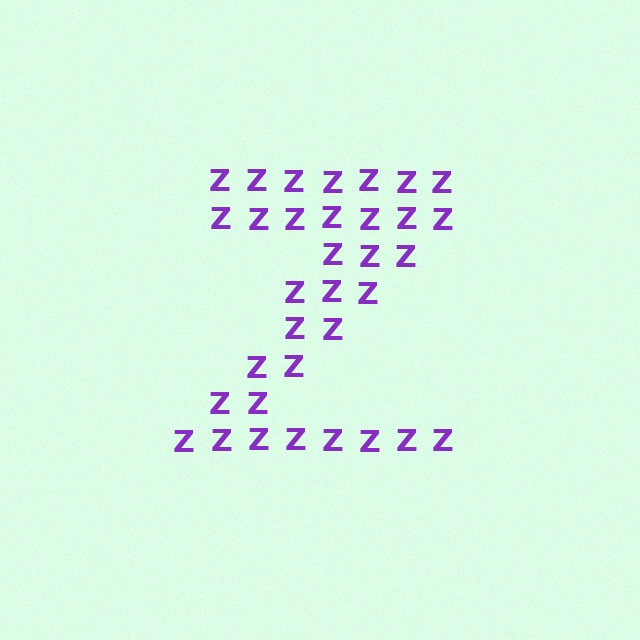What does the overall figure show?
The overall figure shows the letter Z.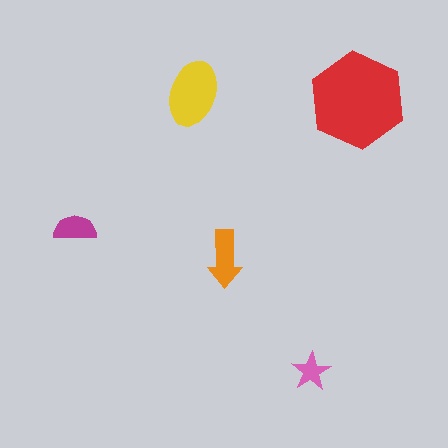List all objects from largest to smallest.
The red hexagon, the yellow ellipse, the orange arrow, the magenta semicircle, the pink star.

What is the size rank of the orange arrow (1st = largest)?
3rd.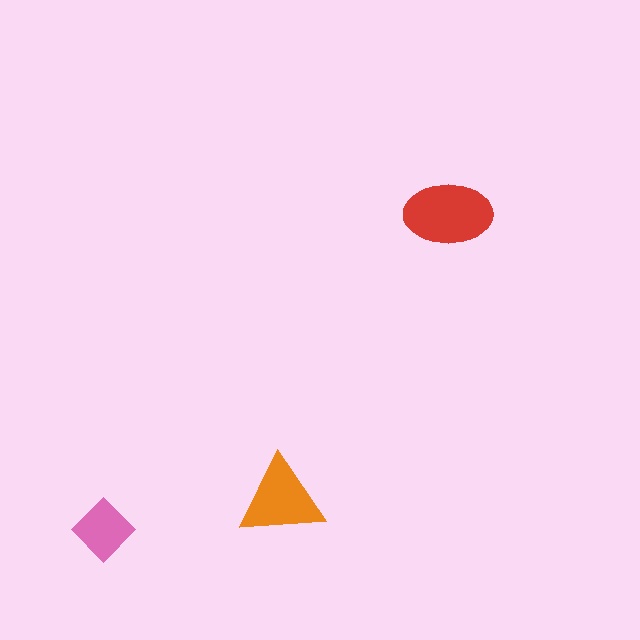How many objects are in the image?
There are 3 objects in the image.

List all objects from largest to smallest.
The red ellipse, the orange triangle, the pink diamond.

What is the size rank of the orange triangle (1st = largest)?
2nd.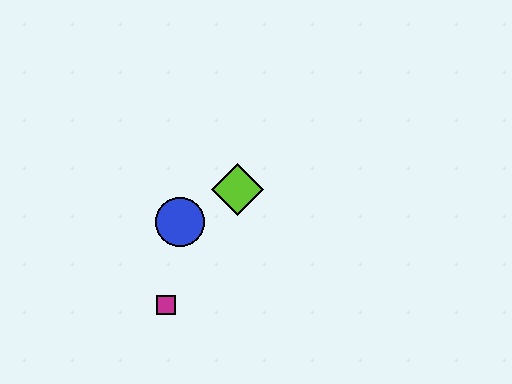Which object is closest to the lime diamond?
The blue circle is closest to the lime diamond.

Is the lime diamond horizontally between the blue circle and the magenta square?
No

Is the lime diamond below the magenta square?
No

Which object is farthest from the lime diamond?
The magenta square is farthest from the lime diamond.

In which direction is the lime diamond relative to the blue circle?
The lime diamond is to the right of the blue circle.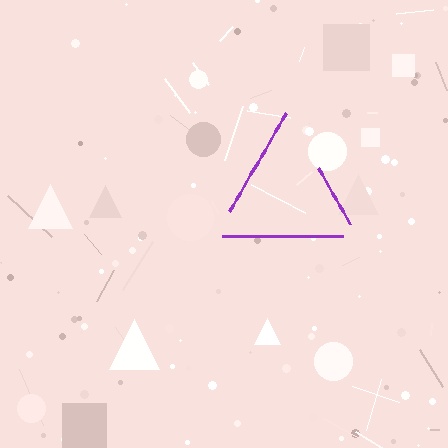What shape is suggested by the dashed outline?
The dashed outline suggests a triangle.